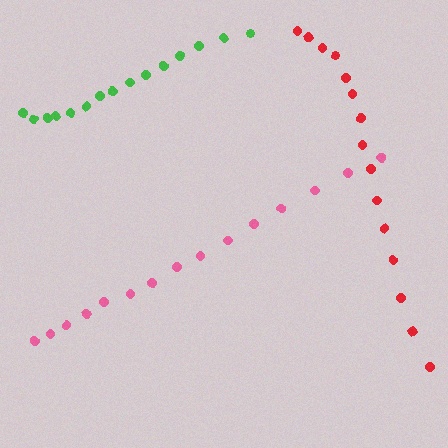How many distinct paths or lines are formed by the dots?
There are 3 distinct paths.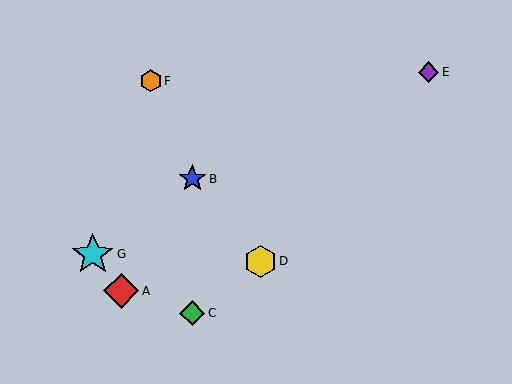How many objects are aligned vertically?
2 objects (B, C) are aligned vertically.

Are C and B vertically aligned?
Yes, both are at x≈192.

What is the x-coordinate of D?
Object D is at x≈260.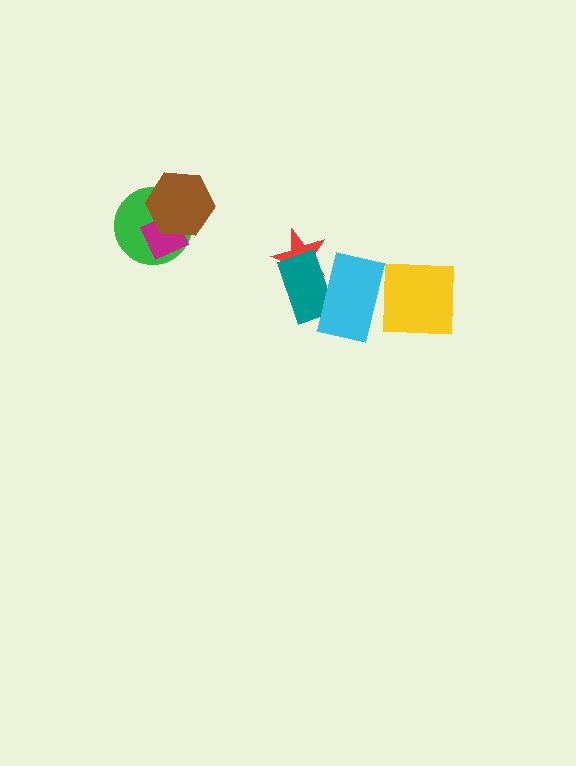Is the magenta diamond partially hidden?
Yes, it is partially covered by another shape.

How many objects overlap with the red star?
1 object overlaps with the red star.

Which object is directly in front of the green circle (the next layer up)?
The magenta diamond is directly in front of the green circle.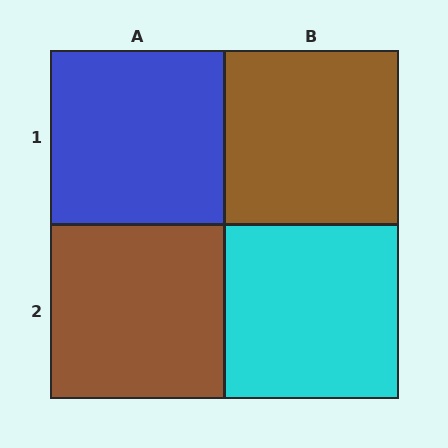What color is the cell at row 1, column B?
Brown.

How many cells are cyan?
1 cell is cyan.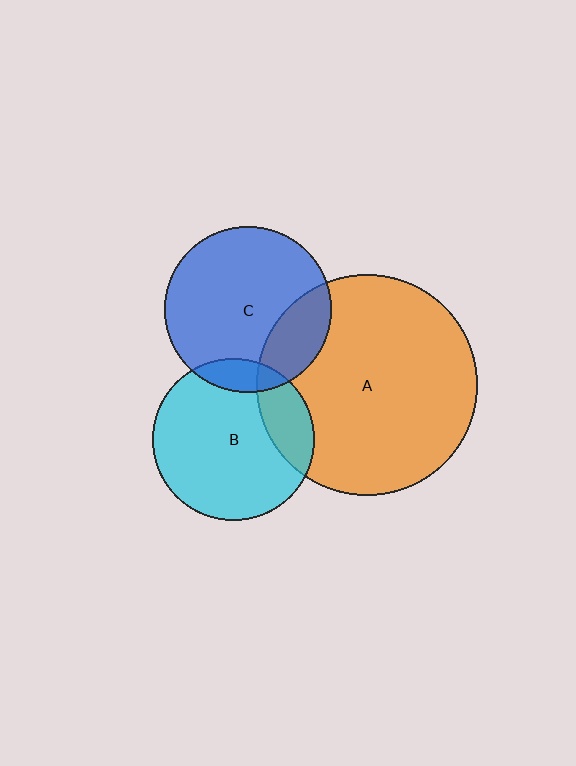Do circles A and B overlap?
Yes.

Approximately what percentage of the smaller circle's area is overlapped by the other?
Approximately 20%.